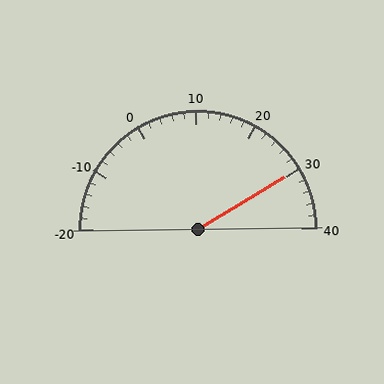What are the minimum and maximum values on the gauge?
The gauge ranges from -20 to 40.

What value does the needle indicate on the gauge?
The needle indicates approximately 30.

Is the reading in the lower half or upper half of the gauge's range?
The reading is in the upper half of the range (-20 to 40).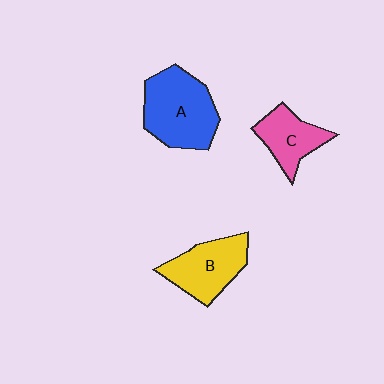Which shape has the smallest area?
Shape C (pink).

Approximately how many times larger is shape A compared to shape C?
Approximately 1.7 times.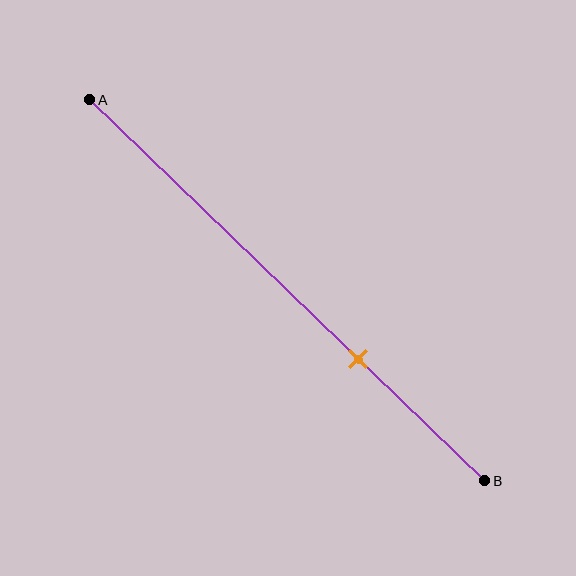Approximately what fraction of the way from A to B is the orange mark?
The orange mark is approximately 70% of the way from A to B.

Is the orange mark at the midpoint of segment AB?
No, the mark is at about 70% from A, not at the 50% midpoint.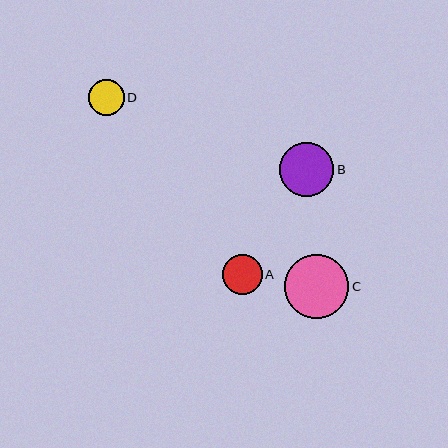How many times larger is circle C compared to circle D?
Circle C is approximately 1.8 times the size of circle D.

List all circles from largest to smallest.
From largest to smallest: C, B, A, D.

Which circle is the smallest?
Circle D is the smallest with a size of approximately 36 pixels.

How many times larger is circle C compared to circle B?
Circle C is approximately 1.2 times the size of circle B.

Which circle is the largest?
Circle C is the largest with a size of approximately 64 pixels.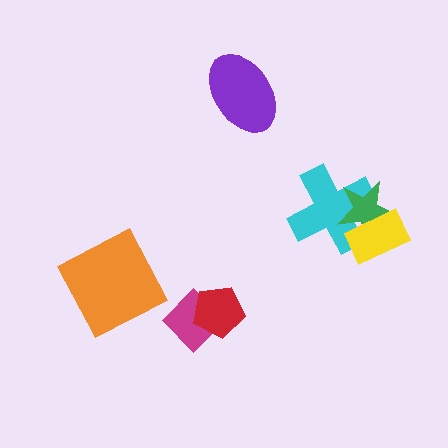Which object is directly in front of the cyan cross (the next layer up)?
The green star is directly in front of the cyan cross.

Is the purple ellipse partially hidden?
No, no other shape covers it.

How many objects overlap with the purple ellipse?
0 objects overlap with the purple ellipse.